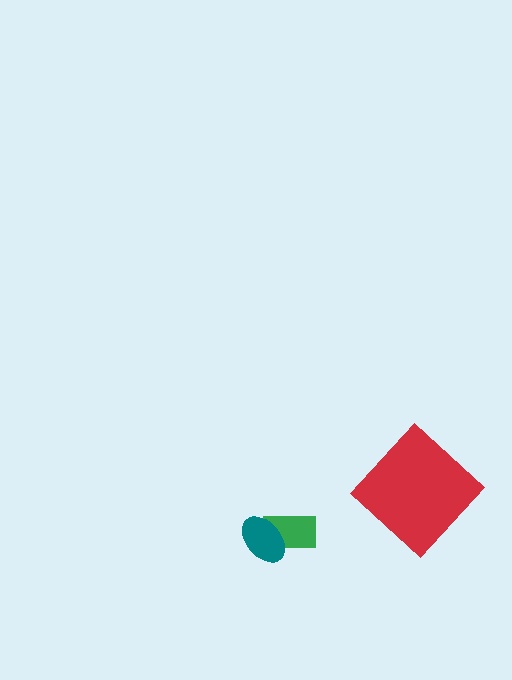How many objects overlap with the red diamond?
0 objects overlap with the red diamond.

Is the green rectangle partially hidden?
Yes, it is partially covered by another shape.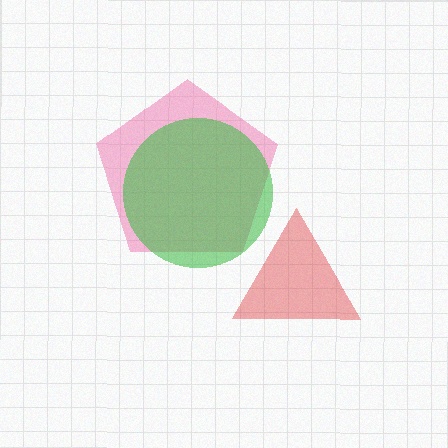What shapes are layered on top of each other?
The layered shapes are: a pink pentagon, a red triangle, a green circle.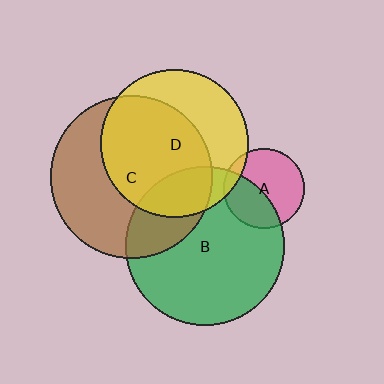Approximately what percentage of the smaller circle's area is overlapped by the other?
Approximately 20%.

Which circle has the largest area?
Circle C (brown).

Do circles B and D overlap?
Yes.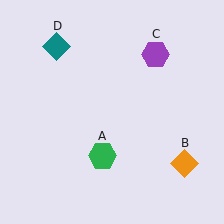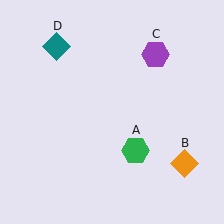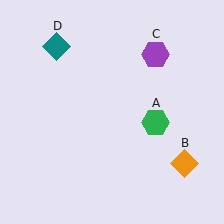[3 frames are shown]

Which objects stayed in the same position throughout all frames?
Orange diamond (object B) and purple hexagon (object C) and teal diamond (object D) remained stationary.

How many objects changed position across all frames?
1 object changed position: green hexagon (object A).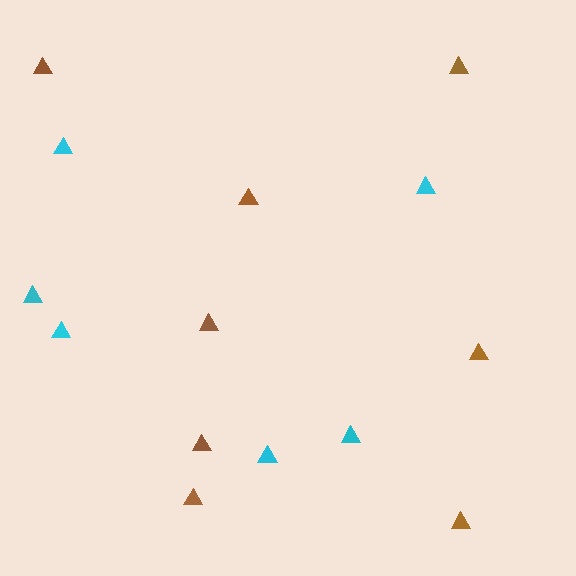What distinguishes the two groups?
There are 2 groups: one group of brown triangles (8) and one group of cyan triangles (6).